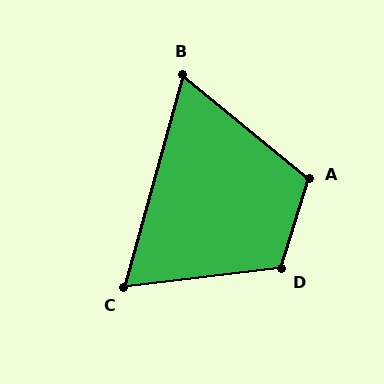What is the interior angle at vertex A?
Approximately 113 degrees (obtuse).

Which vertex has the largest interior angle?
D, at approximately 114 degrees.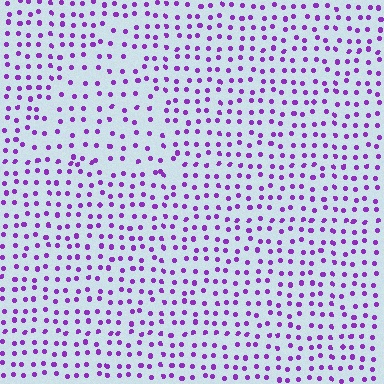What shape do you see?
I see a triangle.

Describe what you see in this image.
The image contains small purple elements arranged at two different densities. A triangle-shaped region is visible where the elements are less densely packed than the surrounding area.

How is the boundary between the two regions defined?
The boundary is defined by a change in element density (approximately 1.5x ratio). All elements are the same color, size, and shape.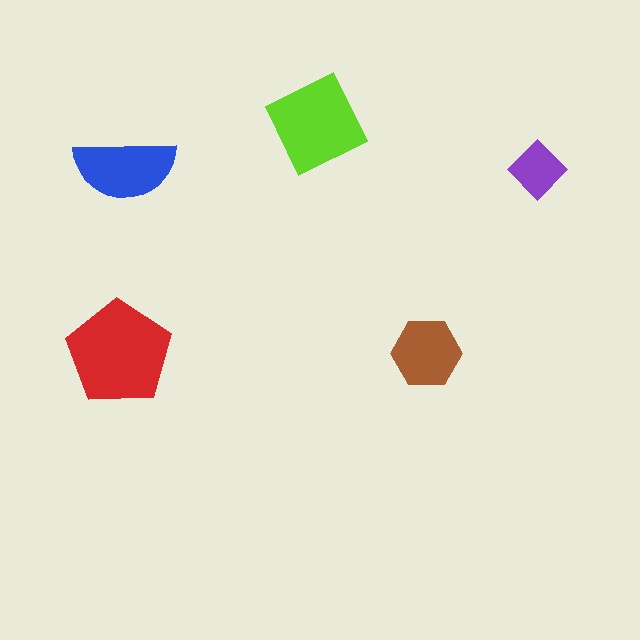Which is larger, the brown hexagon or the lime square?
The lime square.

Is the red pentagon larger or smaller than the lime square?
Larger.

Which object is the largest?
The red pentagon.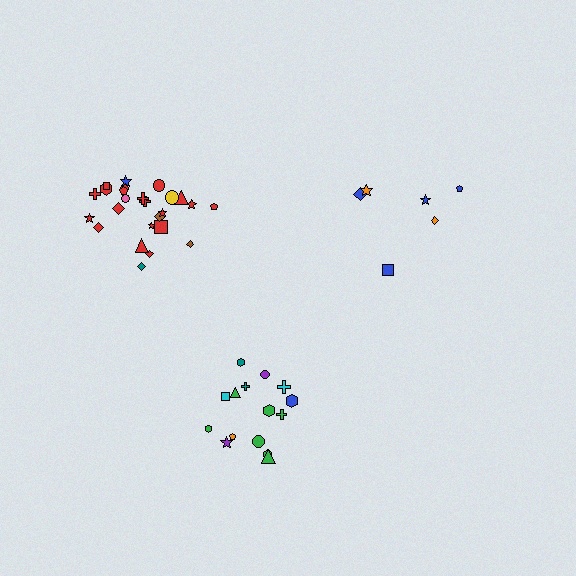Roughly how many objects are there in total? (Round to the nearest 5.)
Roughly 45 objects in total.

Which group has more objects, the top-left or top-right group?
The top-left group.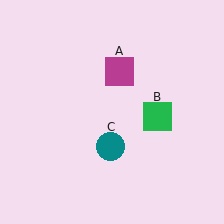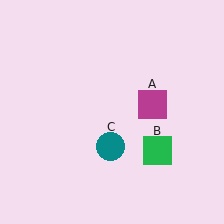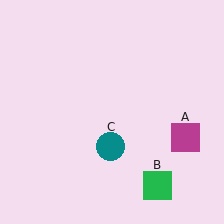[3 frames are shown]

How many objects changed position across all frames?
2 objects changed position: magenta square (object A), green square (object B).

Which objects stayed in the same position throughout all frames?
Teal circle (object C) remained stationary.